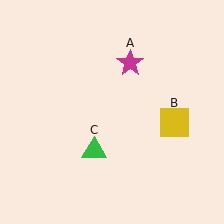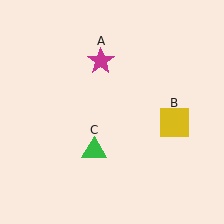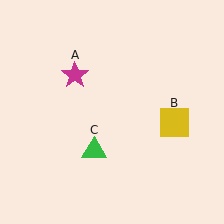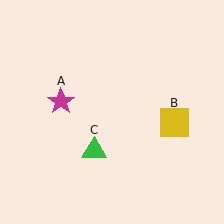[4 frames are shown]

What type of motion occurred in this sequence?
The magenta star (object A) rotated counterclockwise around the center of the scene.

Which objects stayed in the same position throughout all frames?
Yellow square (object B) and green triangle (object C) remained stationary.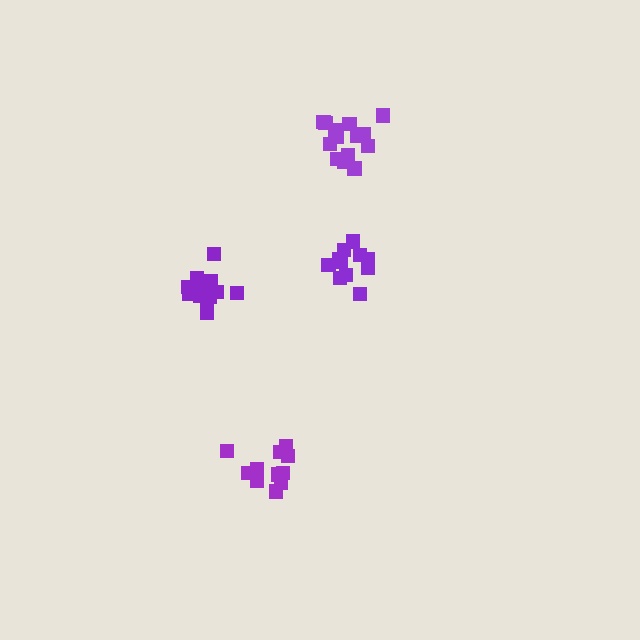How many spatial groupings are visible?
There are 4 spatial groupings.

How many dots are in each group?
Group 1: 11 dots, Group 2: 14 dots, Group 3: 15 dots, Group 4: 11 dots (51 total).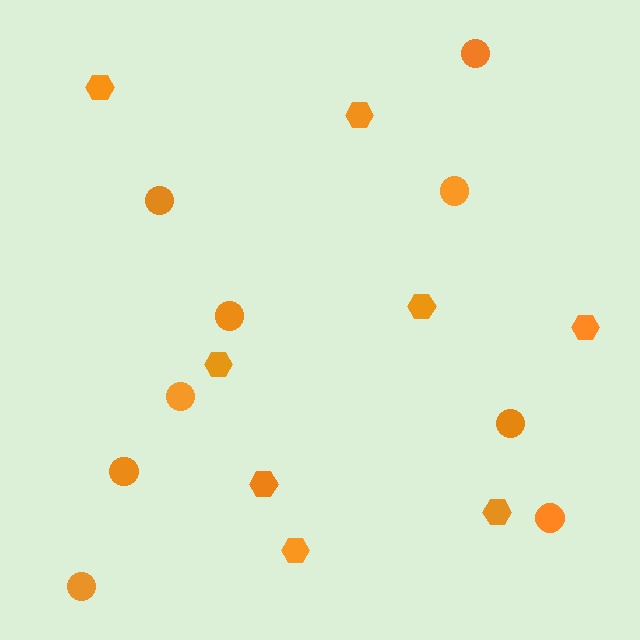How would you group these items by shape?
There are 2 groups: one group of hexagons (8) and one group of circles (9).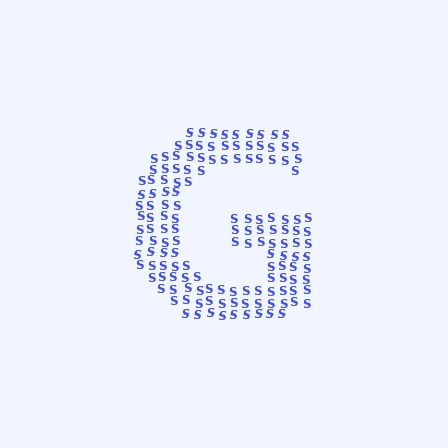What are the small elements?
The small elements are letter S's.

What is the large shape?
The large shape is the letter G.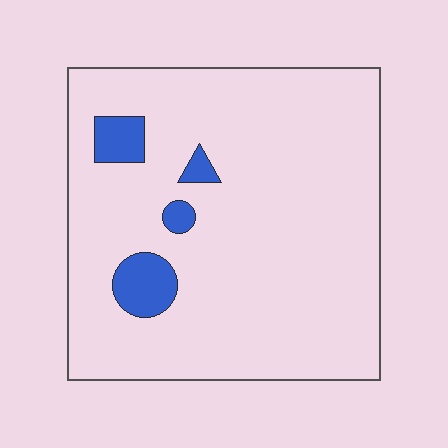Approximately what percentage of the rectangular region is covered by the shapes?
Approximately 10%.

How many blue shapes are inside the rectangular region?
4.